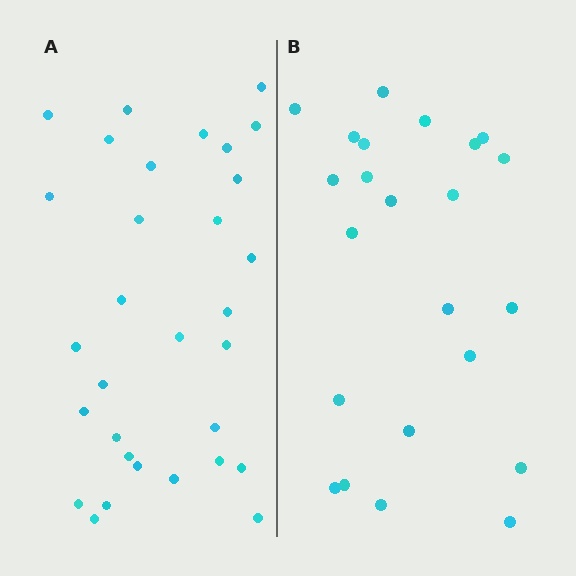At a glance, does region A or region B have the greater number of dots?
Region A (the left region) has more dots.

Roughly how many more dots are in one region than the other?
Region A has roughly 8 or so more dots than region B.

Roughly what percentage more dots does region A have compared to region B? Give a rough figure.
About 35% more.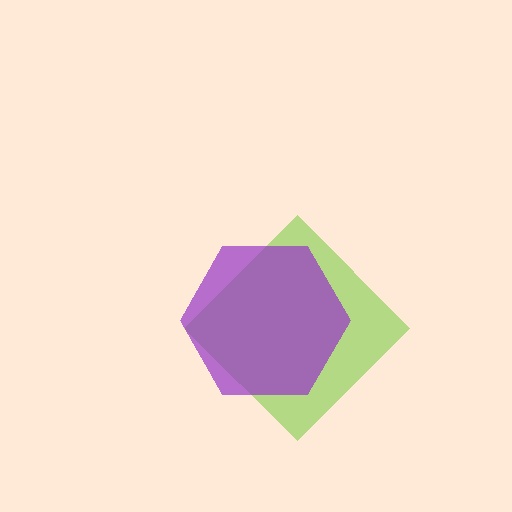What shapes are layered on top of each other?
The layered shapes are: a lime diamond, a purple hexagon.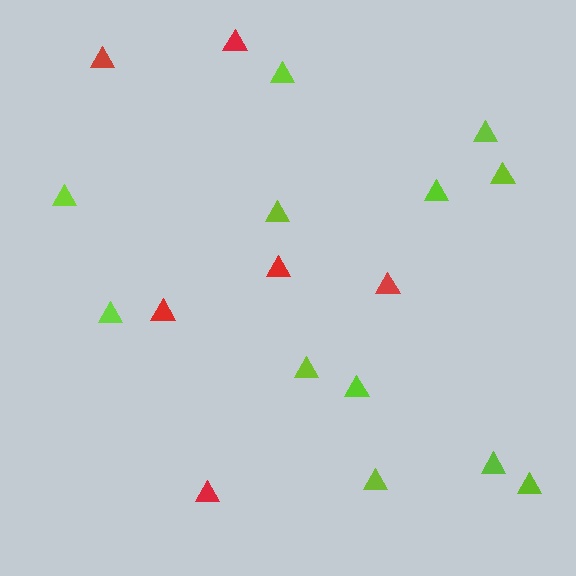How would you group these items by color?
There are 2 groups: one group of red triangles (6) and one group of lime triangles (12).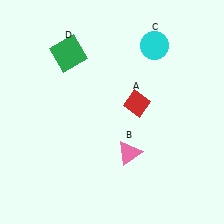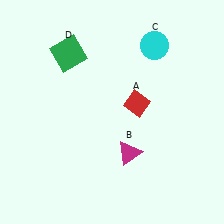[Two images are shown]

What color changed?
The triangle (B) changed from pink in Image 1 to magenta in Image 2.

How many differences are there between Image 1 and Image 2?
There is 1 difference between the two images.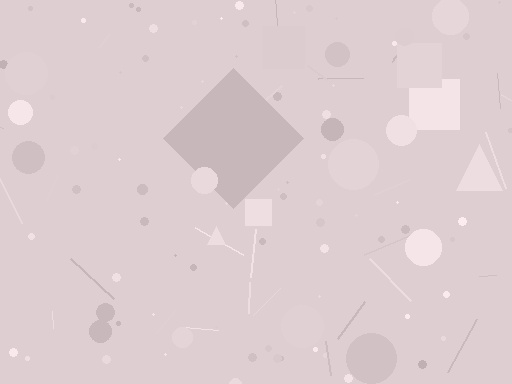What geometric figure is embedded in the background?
A diamond is embedded in the background.